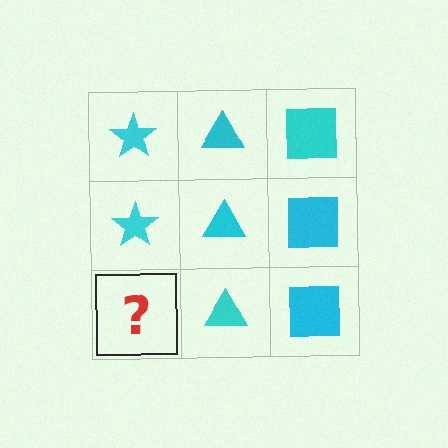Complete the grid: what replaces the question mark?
The question mark should be replaced with a cyan star.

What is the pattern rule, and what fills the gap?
The rule is that each column has a consistent shape. The gap should be filled with a cyan star.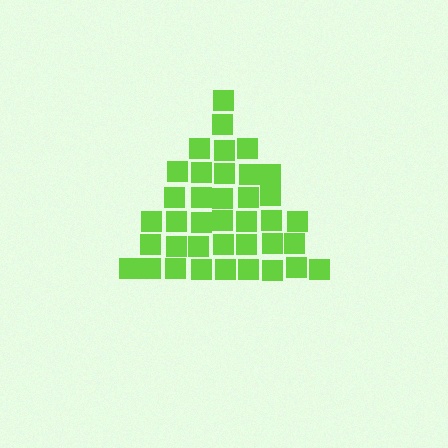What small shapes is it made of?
It is made of small squares.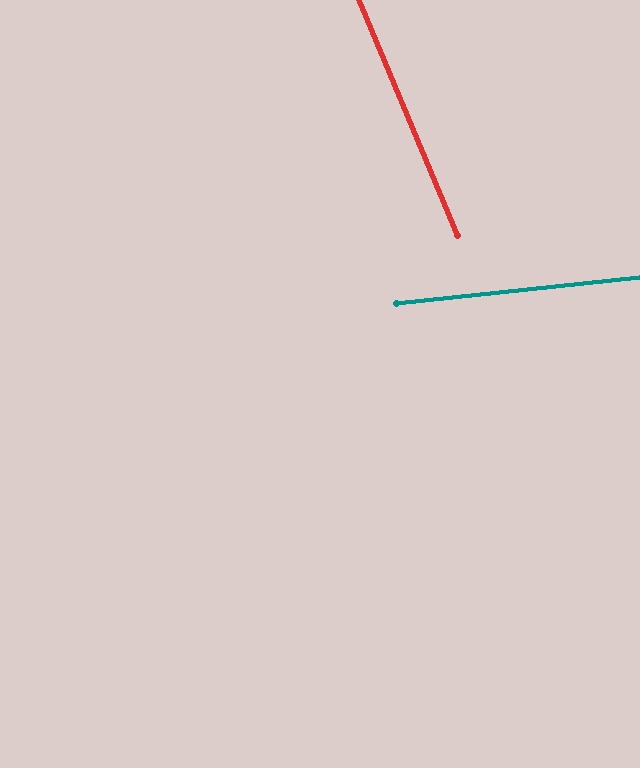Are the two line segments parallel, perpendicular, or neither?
Neither parallel nor perpendicular — they differ by about 74°.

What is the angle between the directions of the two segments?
Approximately 74 degrees.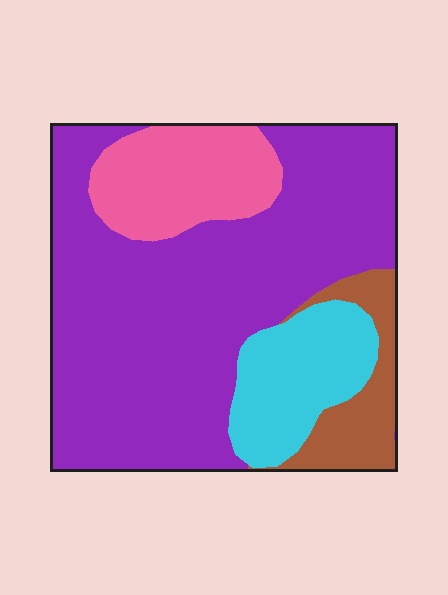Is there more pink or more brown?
Pink.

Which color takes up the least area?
Brown, at roughly 10%.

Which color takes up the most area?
Purple, at roughly 60%.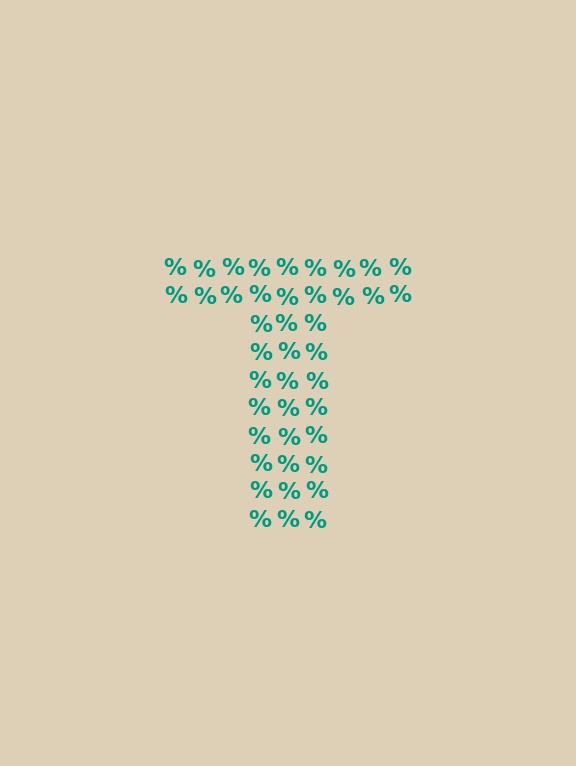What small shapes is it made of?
It is made of small percent signs.